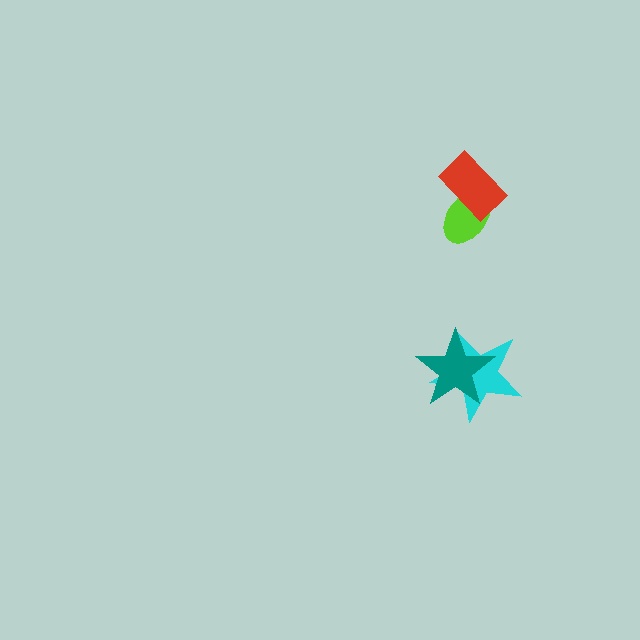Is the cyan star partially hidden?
Yes, it is partially covered by another shape.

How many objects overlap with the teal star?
1 object overlaps with the teal star.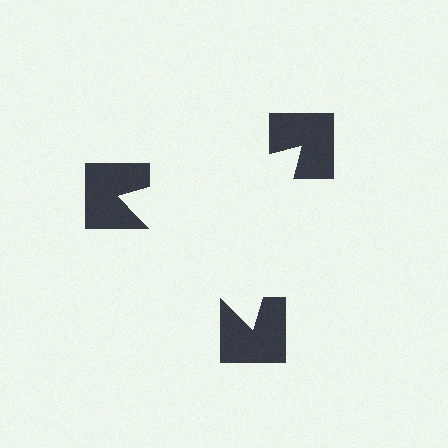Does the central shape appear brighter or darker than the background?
It typically appears slightly brighter than the background, even though no actual brightness change is drawn.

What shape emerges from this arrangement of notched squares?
An illusory triangle — its edges are inferred from the aligned wedge cuts in the notched squares, not physically drawn.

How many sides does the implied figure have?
3 sides.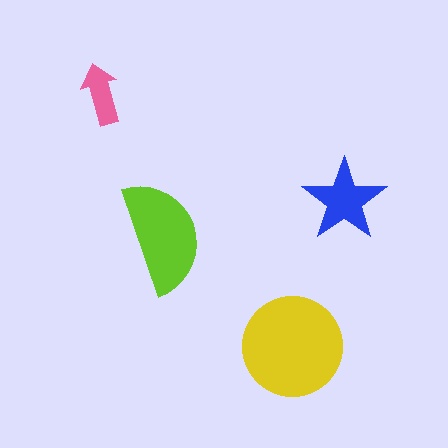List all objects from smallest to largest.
The pink arrow, the blue star, the lime semicircle, the yellow circle.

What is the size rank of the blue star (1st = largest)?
3rd.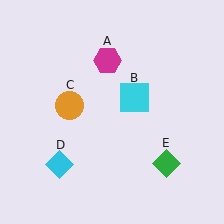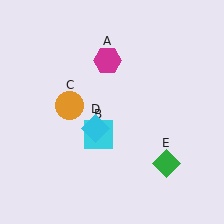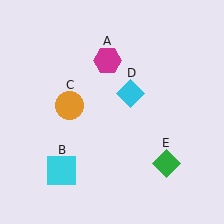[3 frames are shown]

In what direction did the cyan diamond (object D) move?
The cyan diamond (object D) moved up and to the right.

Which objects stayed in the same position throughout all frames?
Magenta hexagon (object A) and orange circle (object C) and green diamond (object E) remained stationary.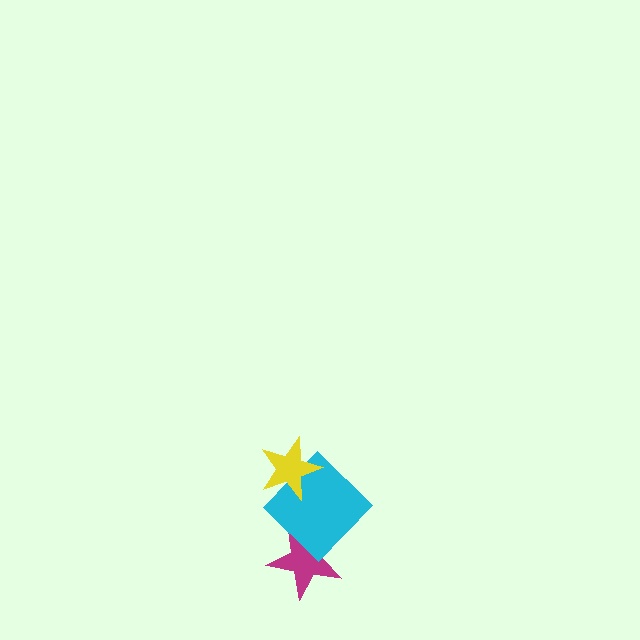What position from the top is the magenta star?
The magenta star is 3rd from the top.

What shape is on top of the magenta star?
The cyan diamond is on top of the magenta star.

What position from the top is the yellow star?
The yellow star is 1st from the top.